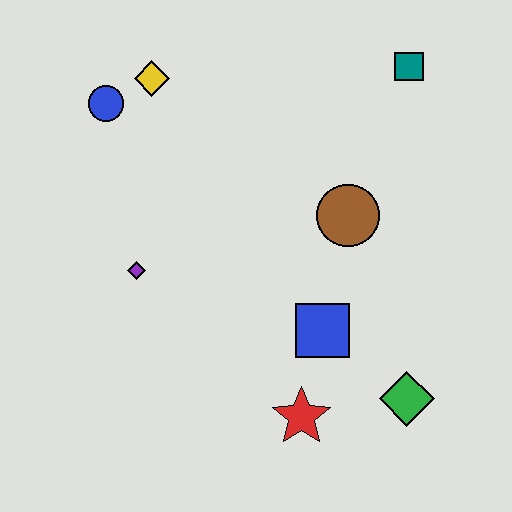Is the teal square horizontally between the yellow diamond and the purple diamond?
No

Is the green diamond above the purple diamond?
No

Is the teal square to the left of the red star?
No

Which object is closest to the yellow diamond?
The blue circle is closest to the yellow diamond.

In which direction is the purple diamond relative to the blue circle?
The purple diamond is below the blue circle.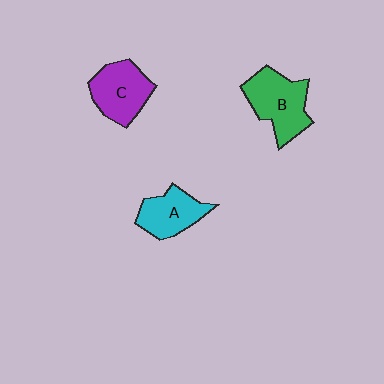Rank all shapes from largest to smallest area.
From largest to smallest: B (green), C (purple), A (cyan).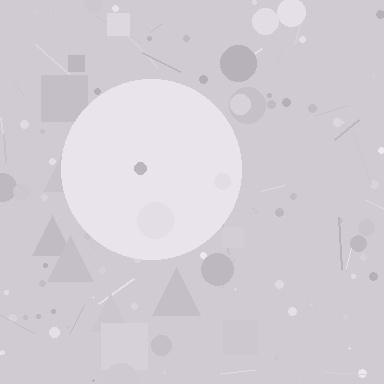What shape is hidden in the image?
A circle is hidden in the image.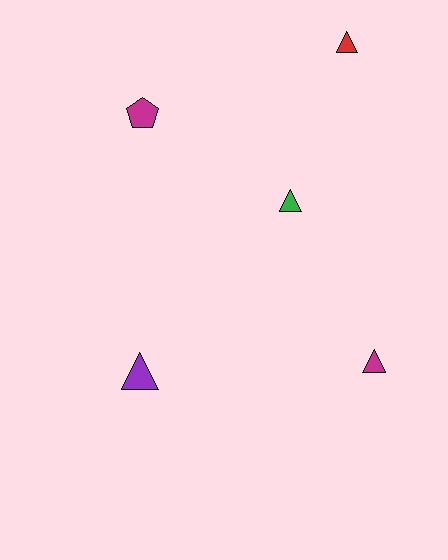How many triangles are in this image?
There are 4 triangles.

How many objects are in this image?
There are 5 objects.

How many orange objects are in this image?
There are no orange objects.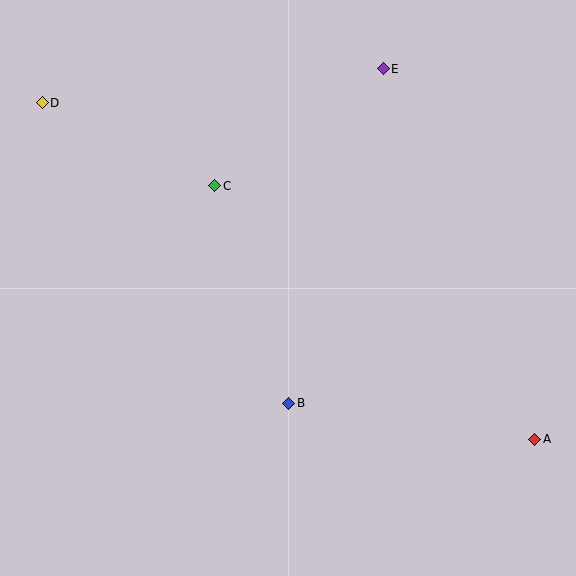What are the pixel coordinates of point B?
Point B is at (289, 403).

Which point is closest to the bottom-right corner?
Point A is closest to the bottom-right corner.